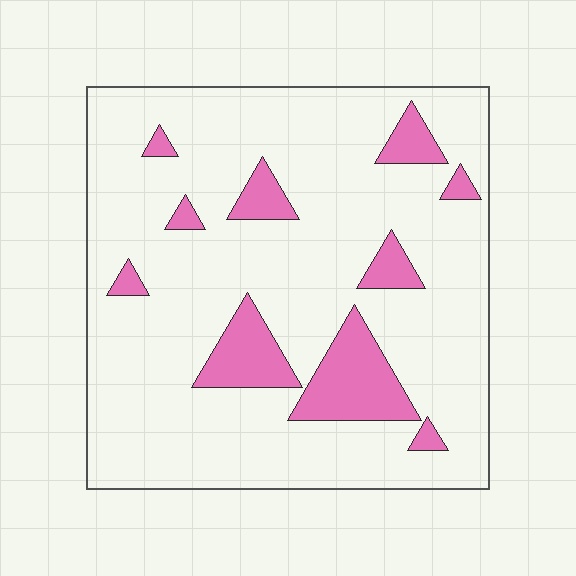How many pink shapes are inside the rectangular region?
10.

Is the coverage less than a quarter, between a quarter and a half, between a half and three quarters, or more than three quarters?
Less than a quarter.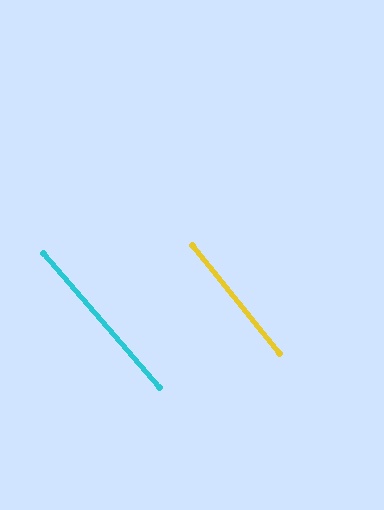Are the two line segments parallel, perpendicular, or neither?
Parallel — their directions differ by only 2.0°.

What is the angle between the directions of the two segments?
Approximately 2 degrees.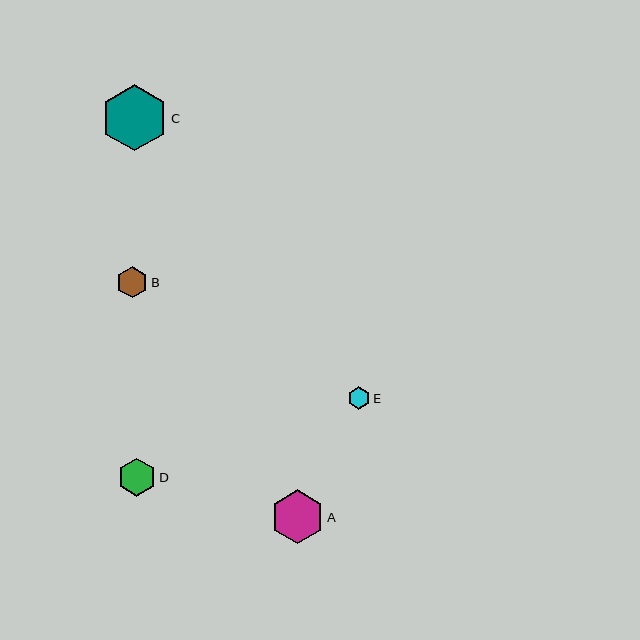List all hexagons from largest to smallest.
From largest to smallest: C, A, D, B, E.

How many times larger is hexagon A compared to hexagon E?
Hexagon A is approximately 2.4 times the size of hexagon E.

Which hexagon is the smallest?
Hexagon E is the smallest with a size of approximately 22 pixels.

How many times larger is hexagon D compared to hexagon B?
Hexagon D is approximately 1.2 times the size of hexagon B.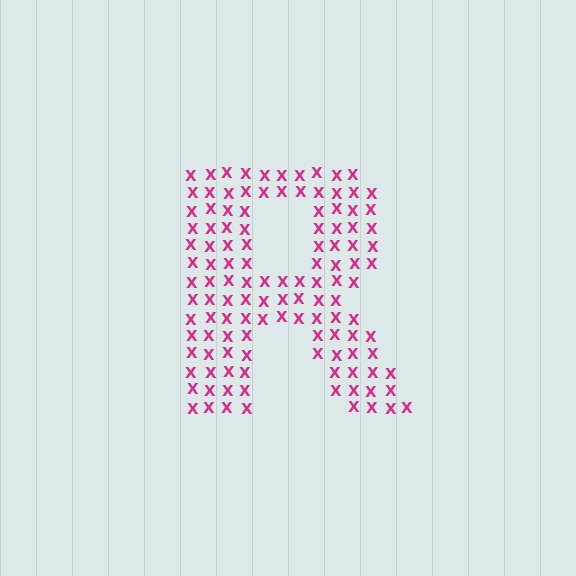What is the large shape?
The large shape is the letter R.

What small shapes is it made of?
It is made of small letter X's.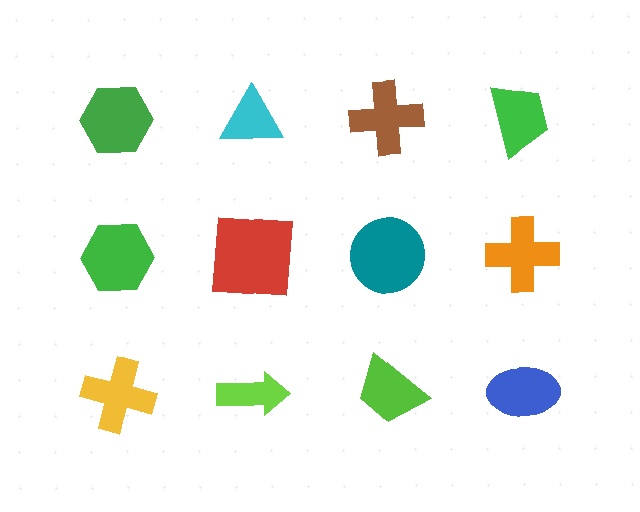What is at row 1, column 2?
A cyan triangle.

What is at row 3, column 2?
A lime arrow.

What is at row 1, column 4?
A green trapezoid.